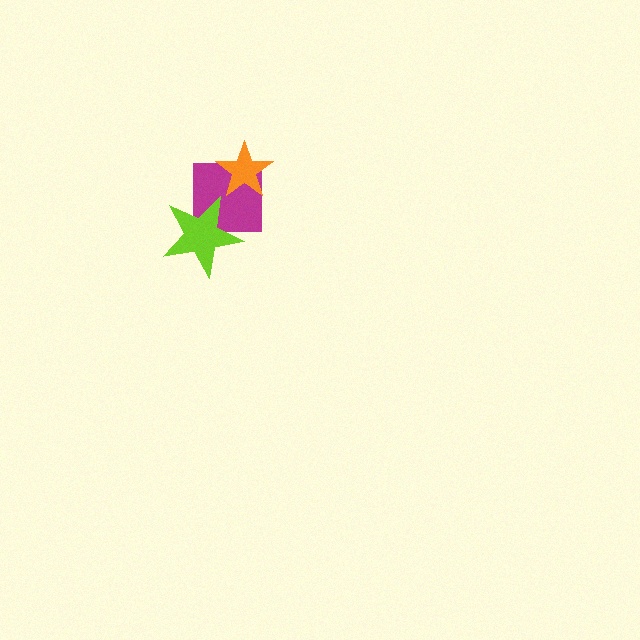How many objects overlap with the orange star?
1 object overlaps with the orange star.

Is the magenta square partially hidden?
Yes, it is partially covered by another shape.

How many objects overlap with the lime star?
1 object overlaps with the lime star.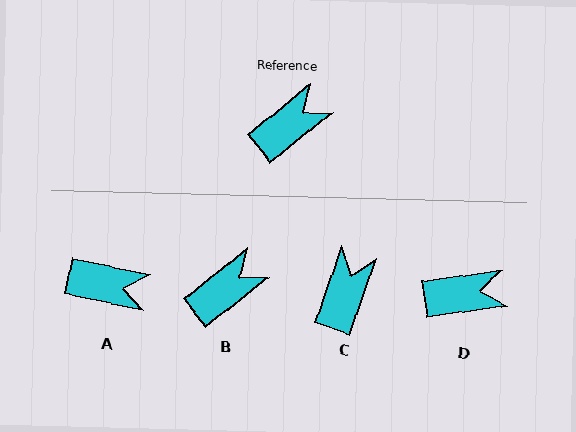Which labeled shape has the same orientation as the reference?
B.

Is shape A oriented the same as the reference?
No, it is off by about 51 degrees.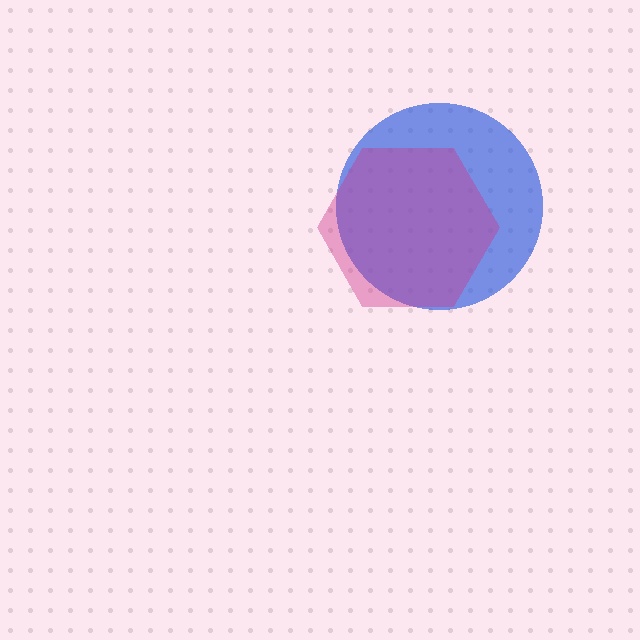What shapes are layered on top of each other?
The layered shapes are: a blue circle, a magenta hexagon.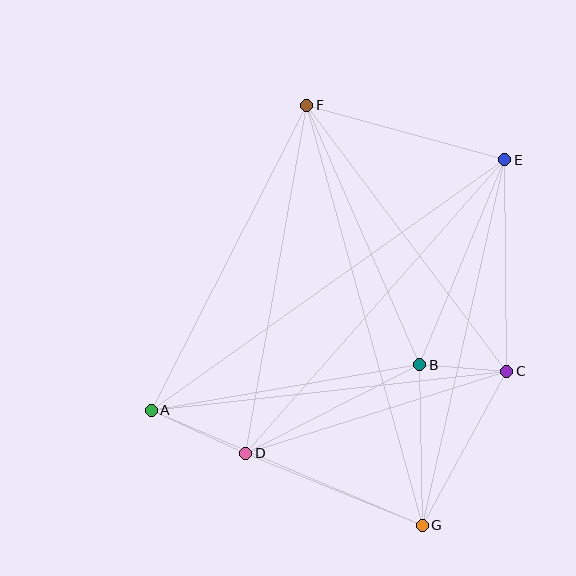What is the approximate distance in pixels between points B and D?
The distance between B and D is approximately 195 pixels.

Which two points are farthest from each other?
Points F and G are farthest from each other.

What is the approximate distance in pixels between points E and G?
The distance between E and G is approximately 375 pixels.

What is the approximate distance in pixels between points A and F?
The distance between A and F is approximately 342 pixels.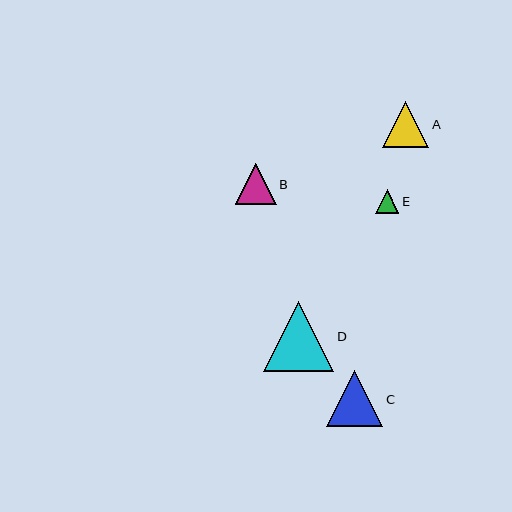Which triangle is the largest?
Triangle D is the largest with a size of approximately 70 pixels.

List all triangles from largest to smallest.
From largest to smallest: D, C, A, B, E.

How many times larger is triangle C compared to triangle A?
Triangle C is approximately 1.2 times the size of triangle A.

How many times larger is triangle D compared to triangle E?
Triangle D is approximately 3.0 times the size of triangle E.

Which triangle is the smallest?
Triangle E is the smallest with a size of approximately 23 pixels.